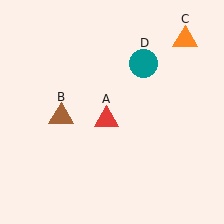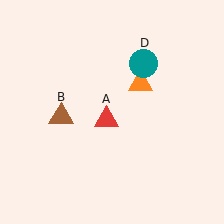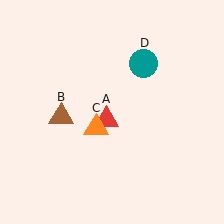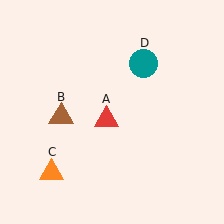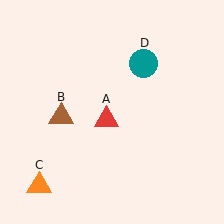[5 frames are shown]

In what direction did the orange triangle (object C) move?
The orange triangle (object C) moved down and to the left.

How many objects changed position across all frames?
1 object changed position: orange triangle (object C).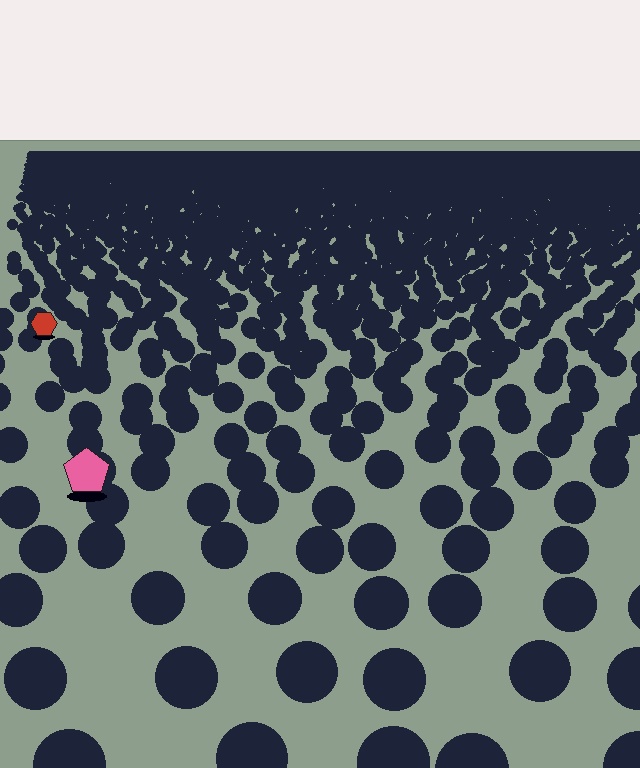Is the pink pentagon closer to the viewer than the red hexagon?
Yes. The pink pentagon is closer — you can tell from the texture gradient: the ground texture is coarser near it.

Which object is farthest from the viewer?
The red hexagon is farthest from the viewer. It appears smaller and the ground texture around it is denser.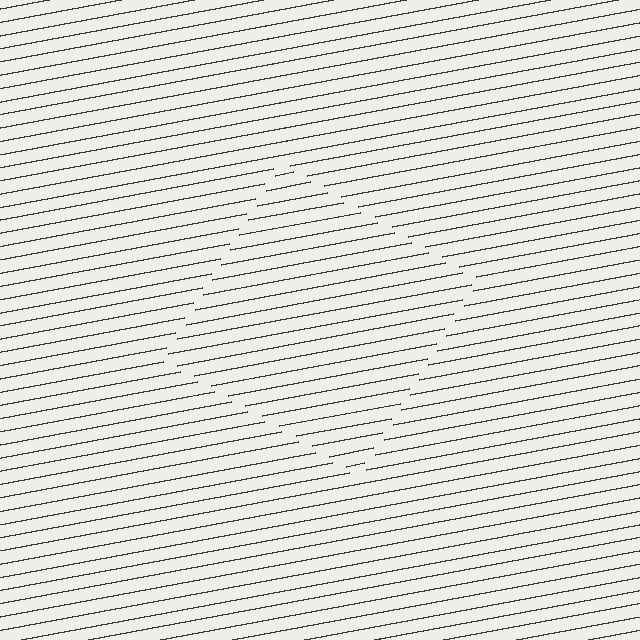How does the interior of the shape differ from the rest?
The interior of the shape contains the same grating, shifted by half a period — the contour is defined by the phase discontinuity where line-ends from the inner and outer gratings abut.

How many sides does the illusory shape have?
4 sides — the line-ends trace a square.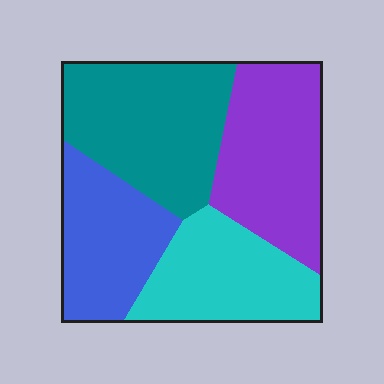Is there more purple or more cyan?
Purple.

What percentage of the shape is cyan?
Cyan covers around 20% of the shape.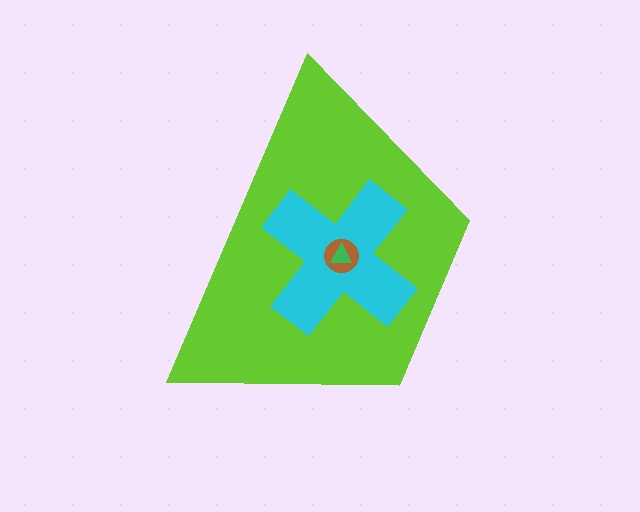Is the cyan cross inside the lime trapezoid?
Yes.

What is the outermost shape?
The lime trapezoid.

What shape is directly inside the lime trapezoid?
The cyan cross.